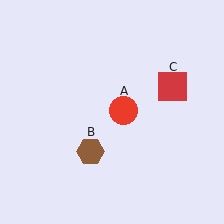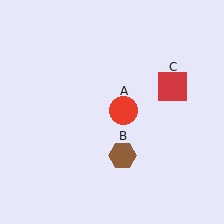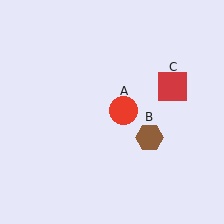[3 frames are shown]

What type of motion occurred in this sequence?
The brown hexagon (object B) rotated counterclockwise around the center of the scene.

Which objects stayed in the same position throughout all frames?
Red circle (object A) and red square (object C) remained stationary.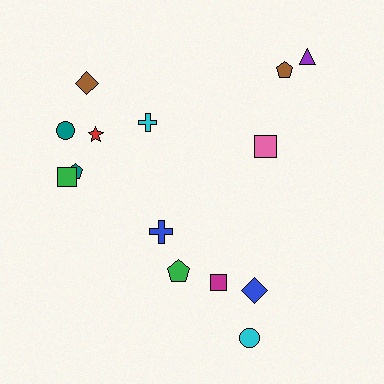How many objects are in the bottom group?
There are 5 objects.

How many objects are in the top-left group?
There are 6 objects.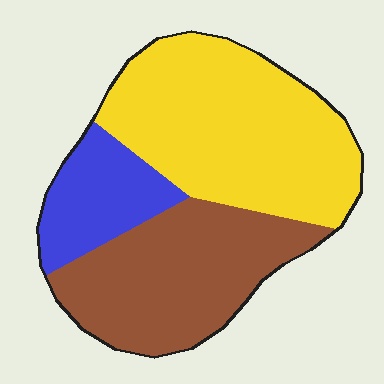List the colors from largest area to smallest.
From largest to smallest: yellow, brown, blue.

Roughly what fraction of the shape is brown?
Brown covers roughly 35% of the shape.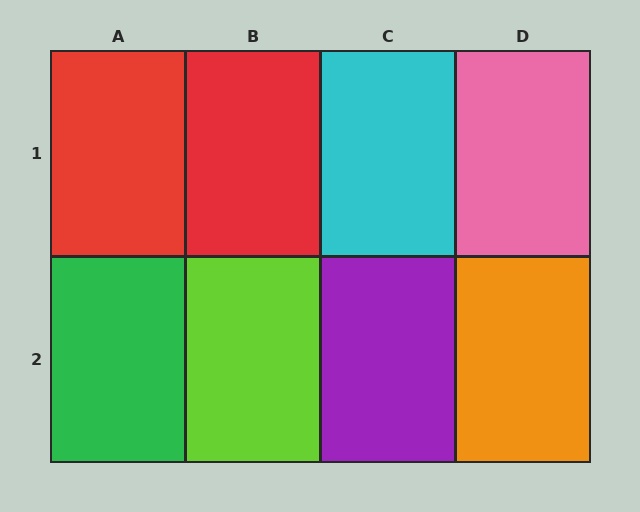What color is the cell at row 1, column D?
Pink.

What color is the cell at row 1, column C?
Cyan.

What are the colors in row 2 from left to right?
Green, lime, purple, orange.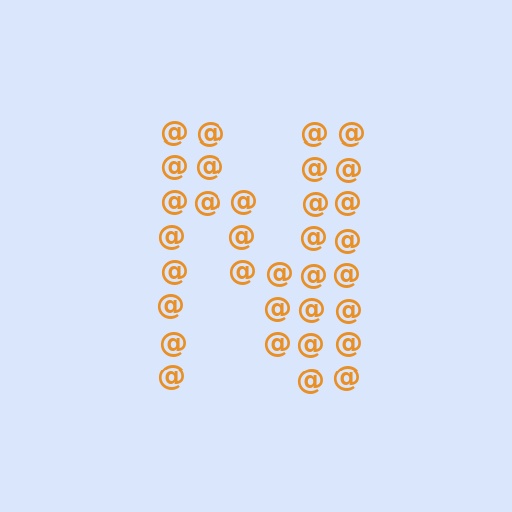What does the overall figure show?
The overall figure shows the letter N.